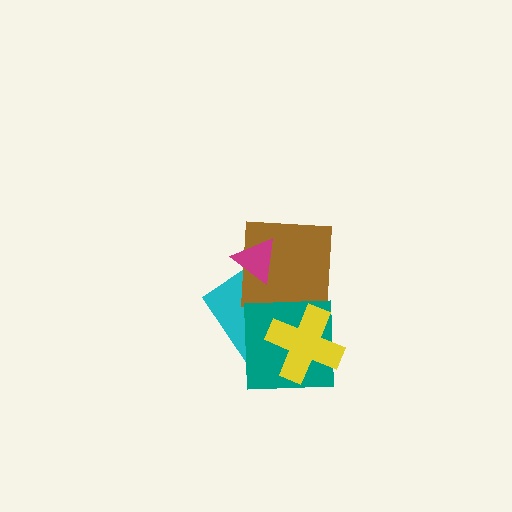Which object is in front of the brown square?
The magenta triangle is in front of the brown square.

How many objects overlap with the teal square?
2 objects overlap with the teal square.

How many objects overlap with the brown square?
2 objects overlap with the brown square.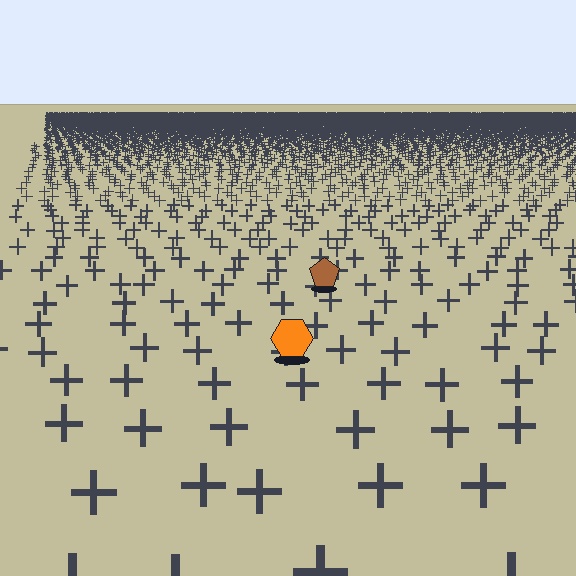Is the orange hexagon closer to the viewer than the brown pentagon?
Yes. The orange hexagon is closer — you can tell from the texture gradient: the ground texture is coarser near it.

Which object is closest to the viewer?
The orange hexagon is closest. The texture marks near it are larger and more spread out.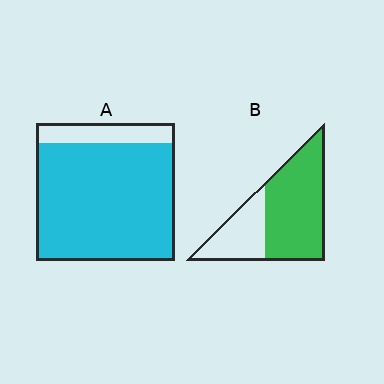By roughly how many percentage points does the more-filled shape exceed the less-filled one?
By roughly 20 percentage points (A over B).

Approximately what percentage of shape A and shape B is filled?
A is approximately 85% and B is approximately 65%.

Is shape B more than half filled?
Yes.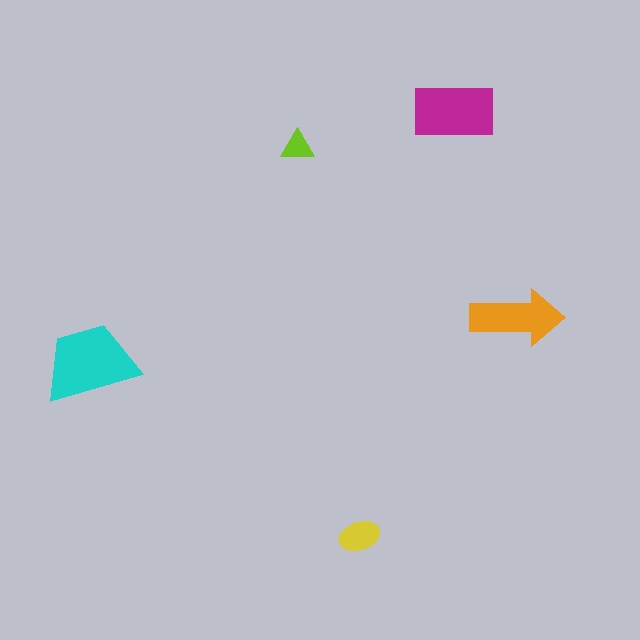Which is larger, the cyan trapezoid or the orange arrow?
The cyan trapezoid.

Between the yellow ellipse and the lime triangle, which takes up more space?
The yellow ellipse.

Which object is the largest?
The cyan trapezoid.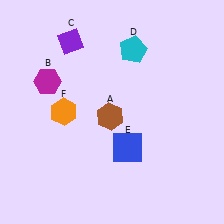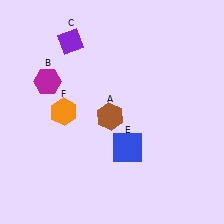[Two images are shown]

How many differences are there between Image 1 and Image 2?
There is 1 difference between the two images.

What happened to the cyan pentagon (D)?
The cyan pentagon (D) was removed in Image 2. It was in the top-right area of Image 1.